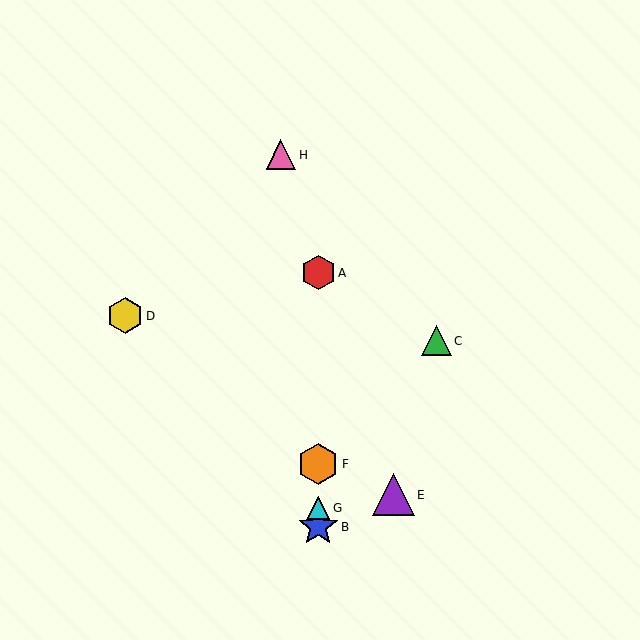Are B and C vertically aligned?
No, B is at x≈318 and C is at x≈436.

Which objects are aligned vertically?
Objects A, B, F, G are aligned vertically.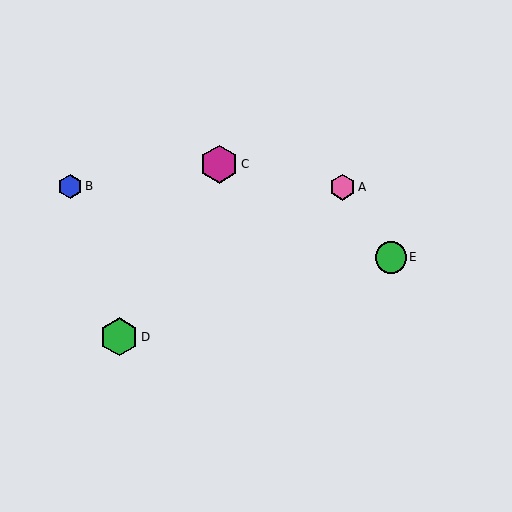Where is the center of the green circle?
The center of the green circle is at (391, 257).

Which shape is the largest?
The magenta hexagon (labeled C) is the largest.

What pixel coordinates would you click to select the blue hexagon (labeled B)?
Click at (70, 186) to select the blue hexagon B.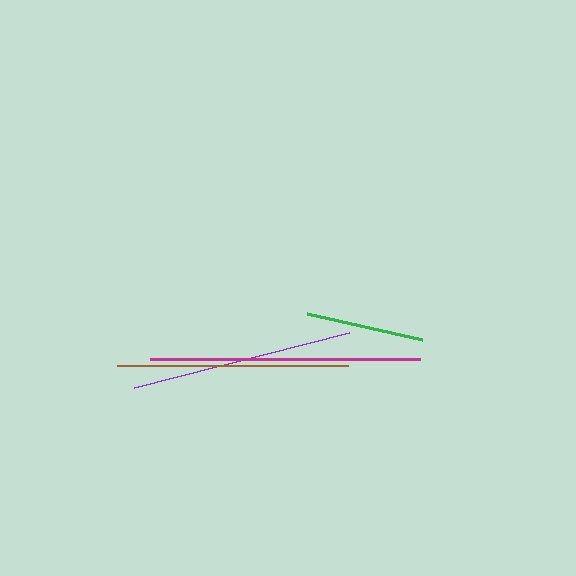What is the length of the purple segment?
The purple segment is approximately 222 pixels long.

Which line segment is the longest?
The magenta line is the longest at approximately 270 pixels.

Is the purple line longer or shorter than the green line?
The purple line is longer than the green line.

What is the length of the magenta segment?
The magenta segment is approximately 270 pixels long.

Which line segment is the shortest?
The green line is the shortest at approximately 118 pixels.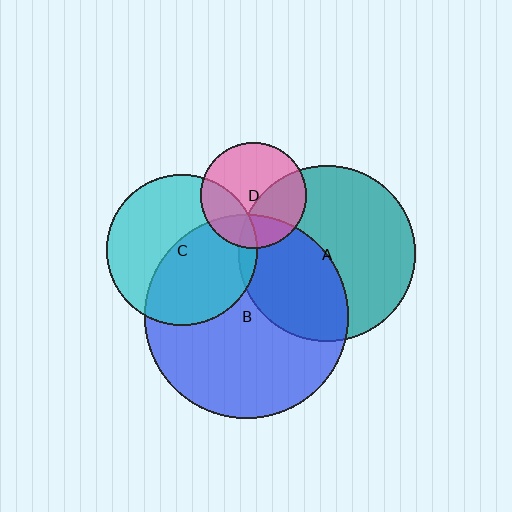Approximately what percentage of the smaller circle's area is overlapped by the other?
Approximately 25%.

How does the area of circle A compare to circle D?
Approximately 2.8 times.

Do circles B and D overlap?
Yes.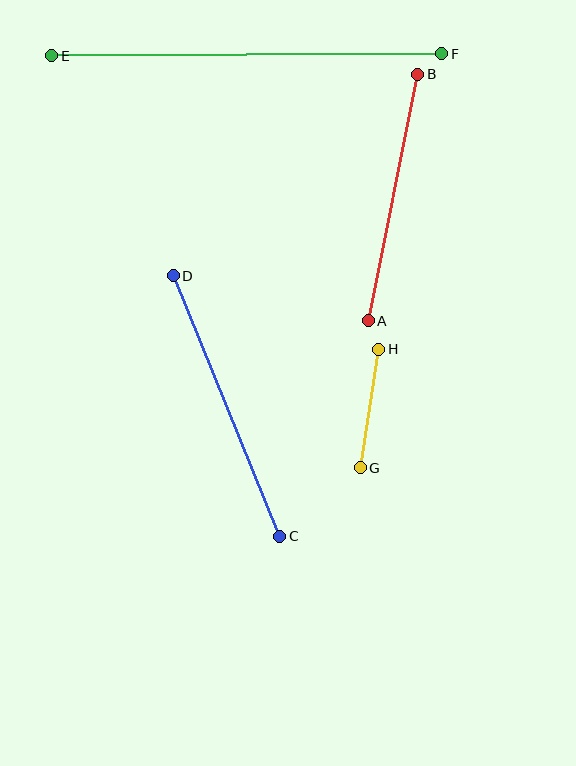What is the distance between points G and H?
The distance is approximately 120 pixels.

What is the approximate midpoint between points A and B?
The midpoint is at approximately (393, 198) pixels.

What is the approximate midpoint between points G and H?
The midpoint is at approximately (370, 409) pixels.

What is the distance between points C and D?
The distance is approximately 281 pixels.